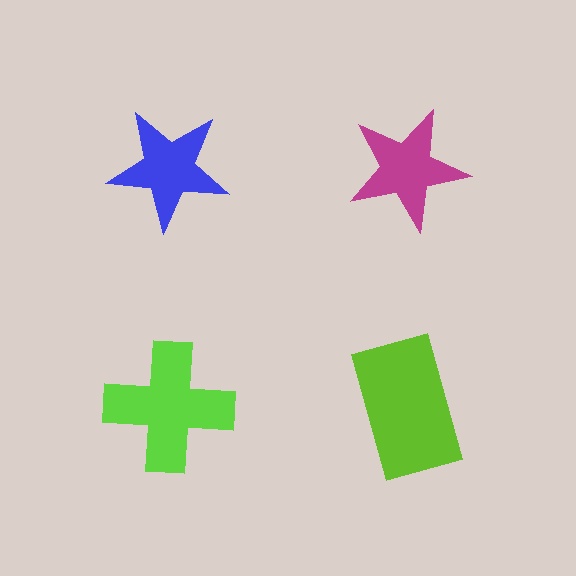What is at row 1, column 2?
A magenta star.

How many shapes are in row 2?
2 shapes.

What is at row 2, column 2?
A lime rectangle.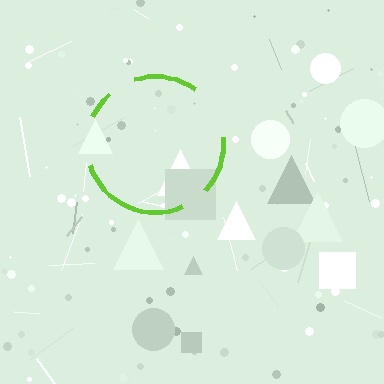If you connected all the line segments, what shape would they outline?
They would outline a circle.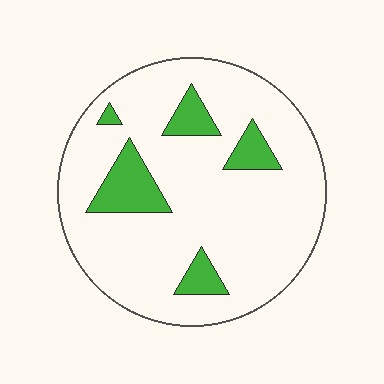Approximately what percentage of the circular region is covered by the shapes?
Approximately 15%.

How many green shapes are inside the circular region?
5.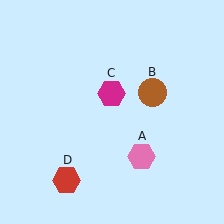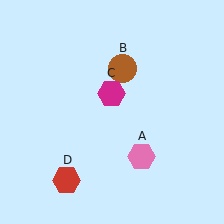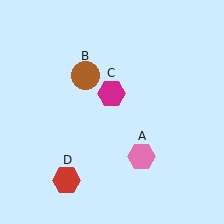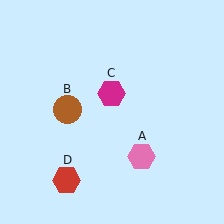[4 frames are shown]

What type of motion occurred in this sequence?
The brown circle (object B) rotated counterclockwise around the center of the scene.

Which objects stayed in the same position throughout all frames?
Pink hexagon (object A) and magenta hexagon (object C) and red hexagon (object D) remained stationary.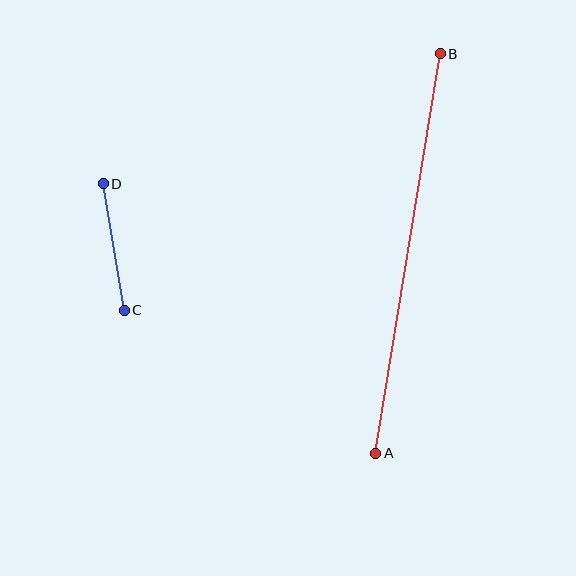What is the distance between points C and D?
The distance is approximately 129 pixels.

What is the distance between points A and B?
The distance is approximately 404 pixels.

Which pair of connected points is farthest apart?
Points A and B are farthest apart.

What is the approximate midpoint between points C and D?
The midpoint is at approximately (114, 247) pixels.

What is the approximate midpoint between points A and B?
The midpoint is at approximately (408, 253) pixels.